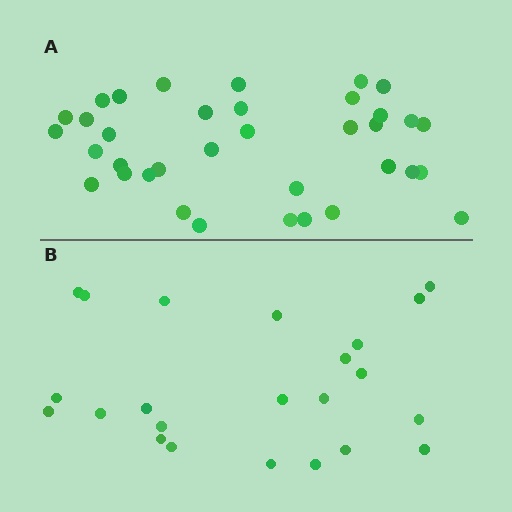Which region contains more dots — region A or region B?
Region A (the top region) has more dots.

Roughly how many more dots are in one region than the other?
Region A has approximately 15 more dots than region B.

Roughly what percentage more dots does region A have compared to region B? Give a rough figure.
About 55% more.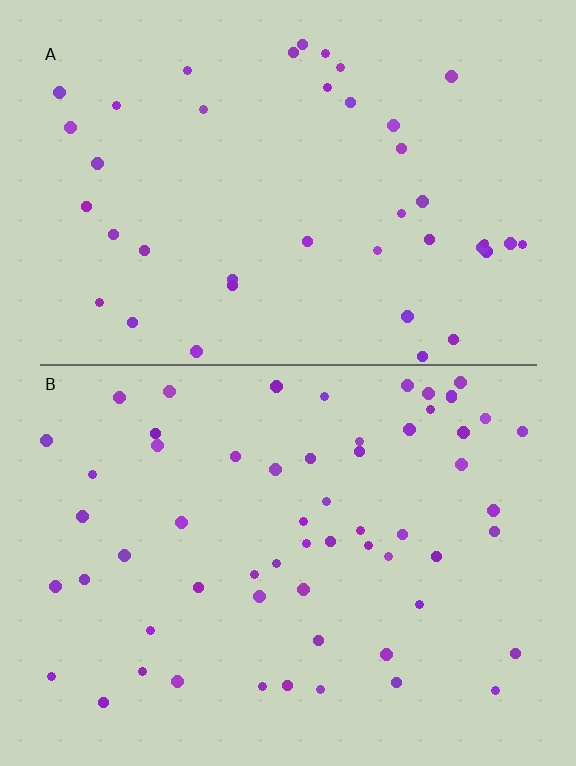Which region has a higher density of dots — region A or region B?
B (the bottom).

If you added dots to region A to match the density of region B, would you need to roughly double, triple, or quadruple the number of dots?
Approximately double.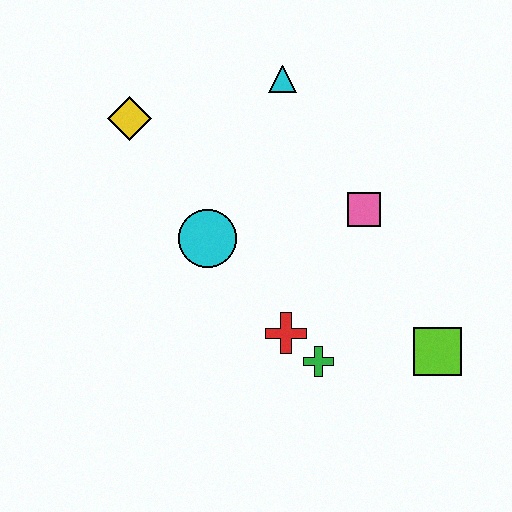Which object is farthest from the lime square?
The yellow diamond is farthest from the lime square.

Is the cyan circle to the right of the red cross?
No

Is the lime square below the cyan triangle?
Yes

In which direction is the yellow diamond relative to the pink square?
The yellow diamond is to the left of the pink square.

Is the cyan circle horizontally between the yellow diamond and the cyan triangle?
Yes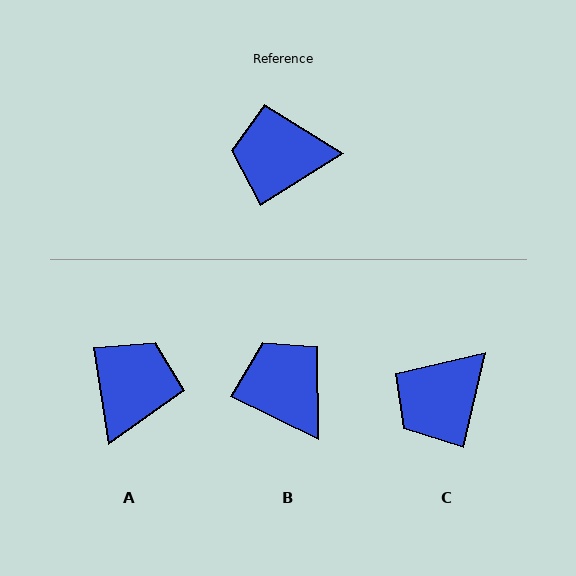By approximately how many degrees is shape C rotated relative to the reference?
Approximately 45 degrees counter-clockwise.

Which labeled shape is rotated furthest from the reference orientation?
A, about 113 degrees away.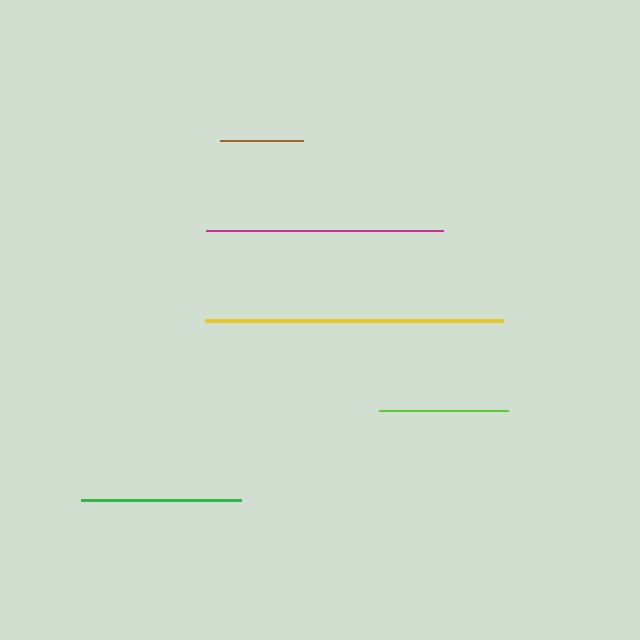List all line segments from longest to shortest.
From longest to shortest: yellow, magenta, green, lime, brown.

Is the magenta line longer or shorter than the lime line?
The magenta line is longer than the lime line.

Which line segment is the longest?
The yellow line is the longest at approximately 298 pixels.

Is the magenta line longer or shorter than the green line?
The magenta line is longer than the green line.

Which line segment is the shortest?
The brown line is the shortest at approximately 83 pixels.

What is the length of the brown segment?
The brown segment is approximately 83 pixels long.